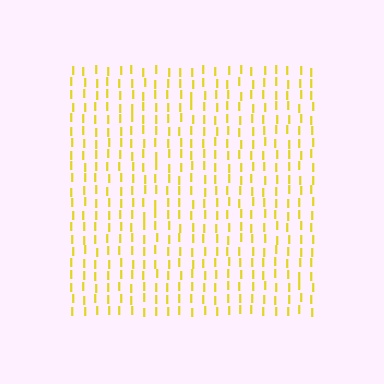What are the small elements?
The small elements are letter I's.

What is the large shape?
The large shape is a square.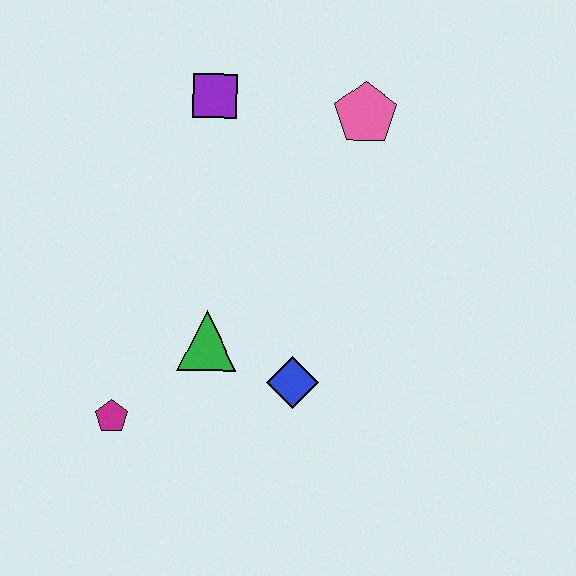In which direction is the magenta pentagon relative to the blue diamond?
The magenta pentagon is to the left of the blue diamond.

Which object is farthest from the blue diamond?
The purple square is farthest from the blue diamond.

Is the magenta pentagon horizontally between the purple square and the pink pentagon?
No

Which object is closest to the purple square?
The pink pentagon is closest to the purple square.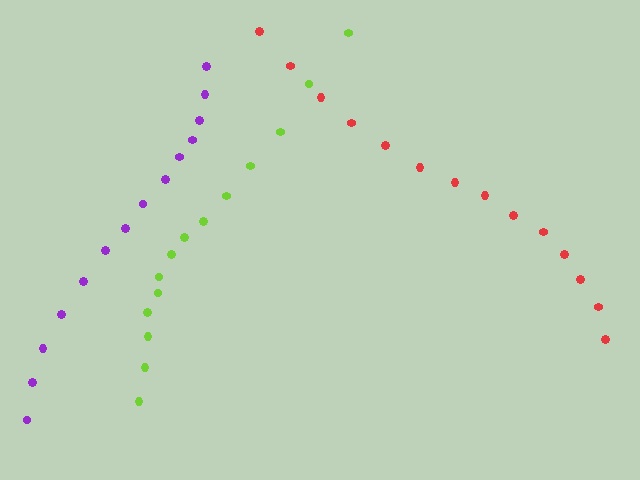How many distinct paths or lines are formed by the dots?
There are 3 distinct paths.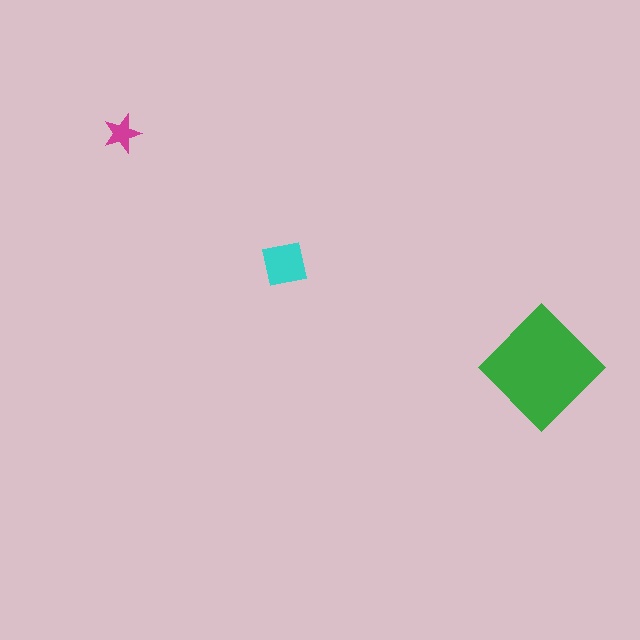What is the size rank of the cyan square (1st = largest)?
2nd.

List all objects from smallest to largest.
The magenta star, the cyan square, the green diamond.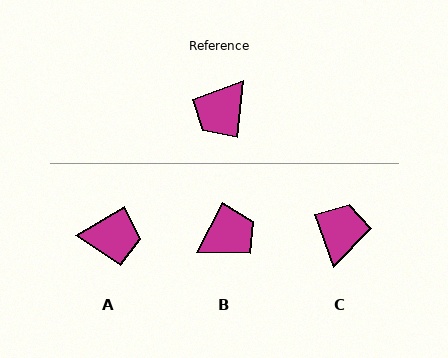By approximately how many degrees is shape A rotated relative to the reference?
Approximately 125 degrees counter-clockwise.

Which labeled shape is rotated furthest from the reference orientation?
B, about 158 degrees away.